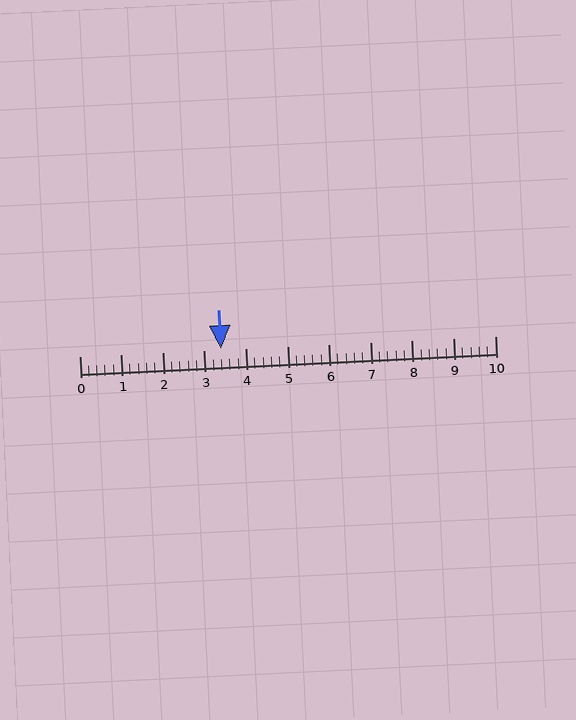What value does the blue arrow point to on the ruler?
The blue arrow points to approximately 3.4.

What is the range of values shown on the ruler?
The ruler shows values from 0 to 10.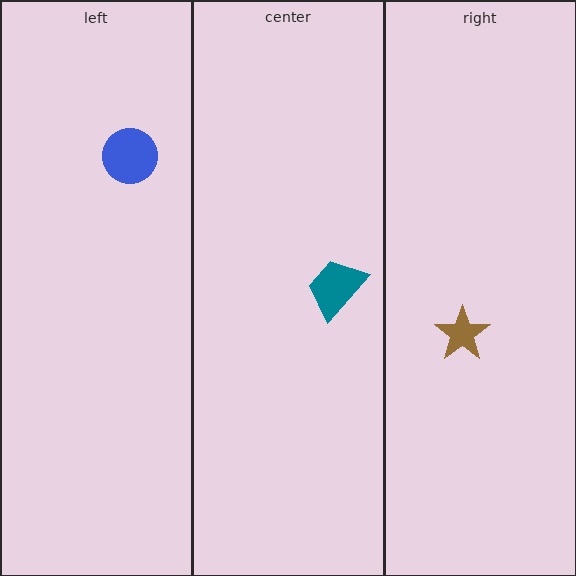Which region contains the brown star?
The right region.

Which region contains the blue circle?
The left region.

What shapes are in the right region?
The brown star.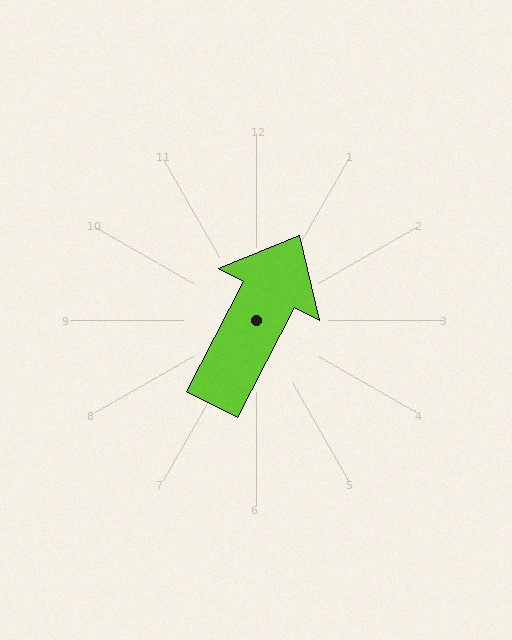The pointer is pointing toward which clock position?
Roughly 1 o'clock.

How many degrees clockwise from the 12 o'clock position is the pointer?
Approximately 27 degrees.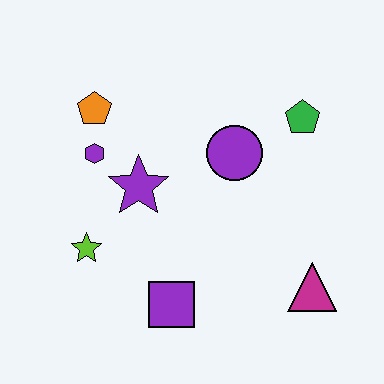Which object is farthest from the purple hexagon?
The magenta triangle is farthest from the purple hexagon.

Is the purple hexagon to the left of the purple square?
Yes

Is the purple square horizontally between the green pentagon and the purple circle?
No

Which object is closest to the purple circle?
The green pentagon is closest to the purple circle.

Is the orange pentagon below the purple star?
No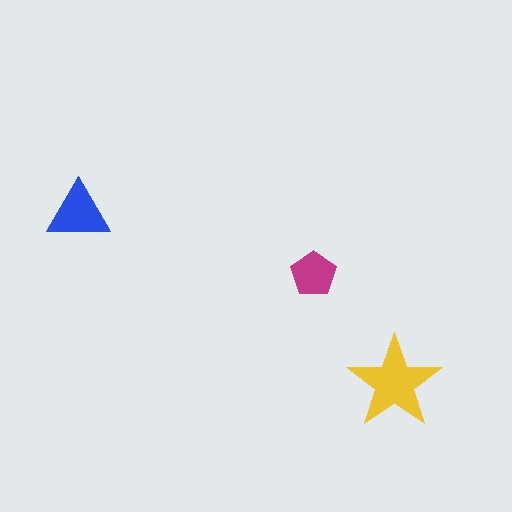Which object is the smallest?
The magenta pentagon.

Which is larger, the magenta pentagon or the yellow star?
The yellow star.